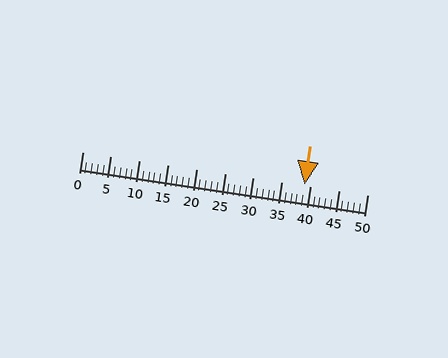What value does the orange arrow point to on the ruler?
The orange arrow points to approximately 39.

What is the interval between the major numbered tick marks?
The major tick marks are spaced 5 units apart.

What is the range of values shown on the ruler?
The ruler shows values from 0 to 50.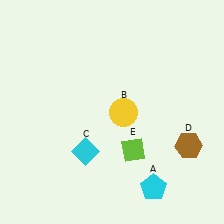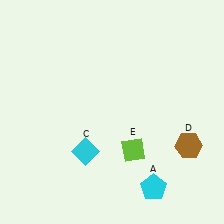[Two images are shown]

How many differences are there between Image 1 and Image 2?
There is 1 difference between the two images.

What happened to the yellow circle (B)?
The yellow circle (B) was removed in Image 2. It was in the bottom-right area of Image 1.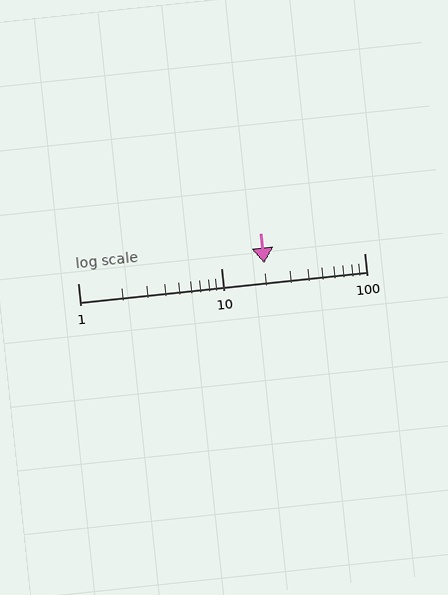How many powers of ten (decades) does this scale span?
The scale spans 2 decades, from 1 to 100.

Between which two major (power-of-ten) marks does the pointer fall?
The pointer is between 10 and 100.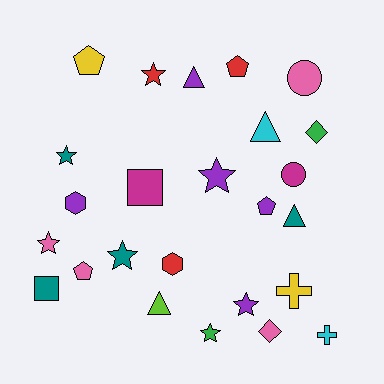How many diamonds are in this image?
There are 2 diamonds.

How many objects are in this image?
There are 25 objects.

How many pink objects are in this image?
There are 4 pink objects.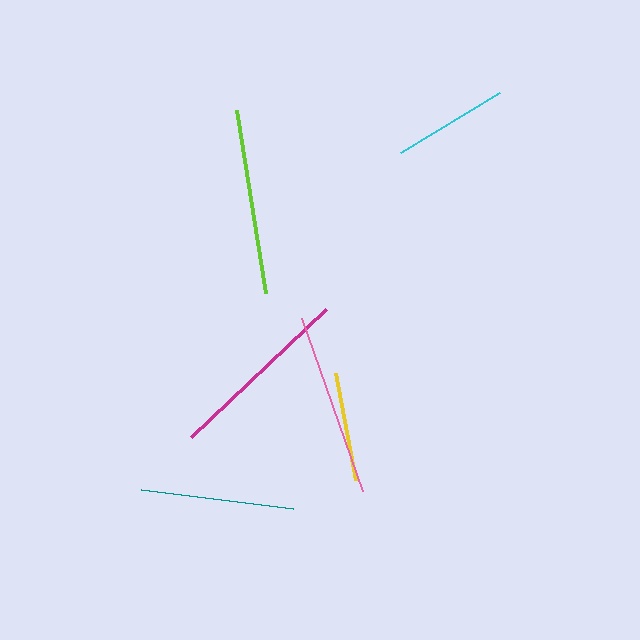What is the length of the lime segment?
The lime segment is approximately 185 pixels long.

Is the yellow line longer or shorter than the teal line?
The teal line is longer than the yellow line.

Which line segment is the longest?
The magenta line is the longest at approximately 186 pixels.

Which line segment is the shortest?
The yellow line is the shortest at approximately 109 pixels.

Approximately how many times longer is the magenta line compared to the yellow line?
The magenta line is approximately 1.7 times the length of the yellow line.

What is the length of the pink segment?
The pink segment is approximately 183 pixels long.